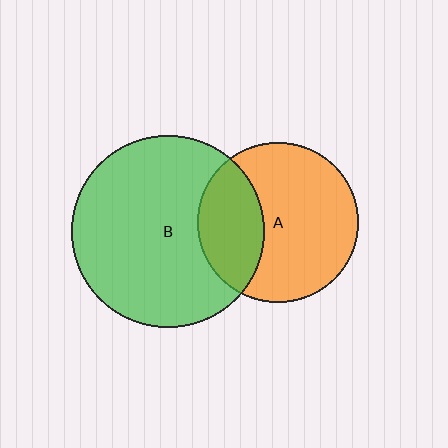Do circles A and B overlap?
Yes.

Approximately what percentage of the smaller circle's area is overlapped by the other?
Approximately 30%.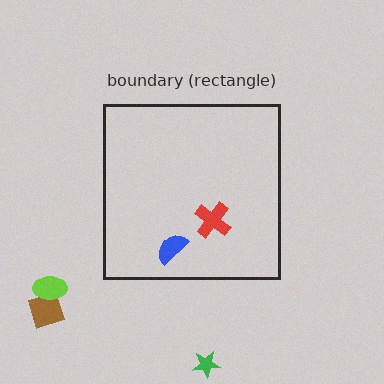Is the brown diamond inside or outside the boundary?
Outside.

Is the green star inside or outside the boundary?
Outside.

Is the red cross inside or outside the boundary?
Inside.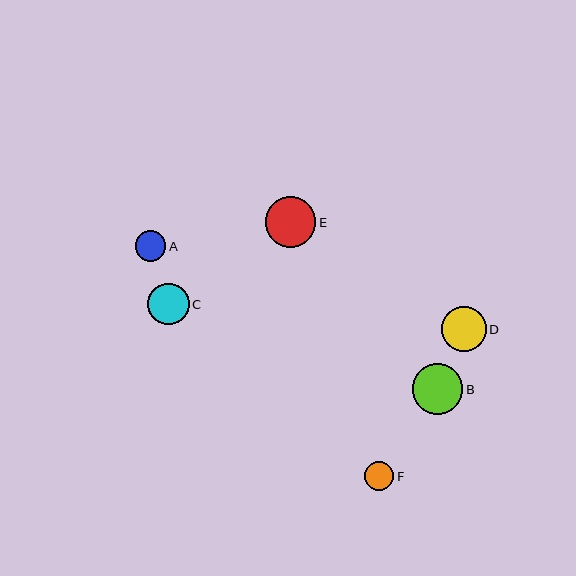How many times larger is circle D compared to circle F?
Circle D is approximately 1.5 times the size of circle F.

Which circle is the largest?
Circle E is the largest with a size of approximately 50 pixels.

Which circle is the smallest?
Circle F is the smallest with a size of approximately 29 pixels.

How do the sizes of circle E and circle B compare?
Circle E and circle B are approximately the same size.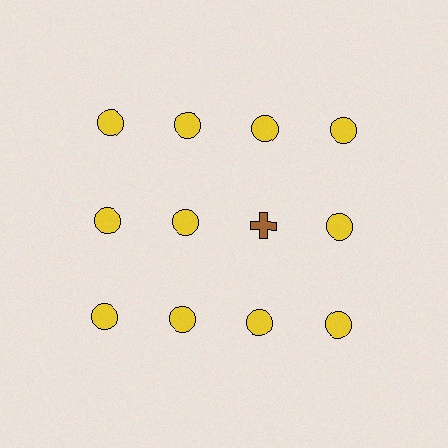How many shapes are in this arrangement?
There are 12 shapes arranged in a grid pattern.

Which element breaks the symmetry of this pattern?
The brown cross in the second row, center column breaks the symmetry. All other shapes are yellow circles.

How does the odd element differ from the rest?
It differs in both color (brown instead of yellow) and shape (cross instead of circle).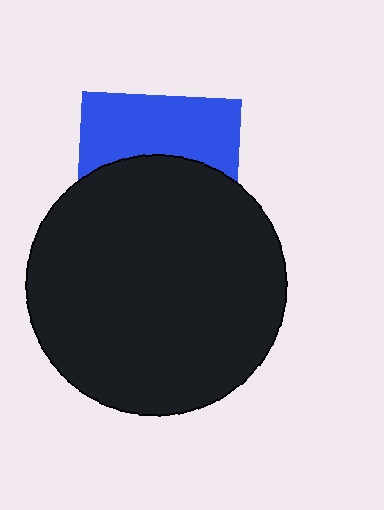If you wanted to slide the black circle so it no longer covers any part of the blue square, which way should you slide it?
Slide it down — that is the most direct way to separate the two shapes.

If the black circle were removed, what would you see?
You would see the complete blue square.